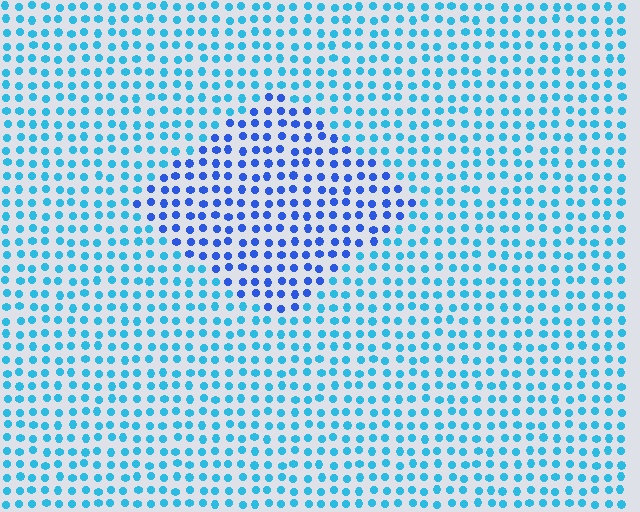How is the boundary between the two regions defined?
The boundary is defined purely by a slight shift in hue (about 33 degrees). Spacing, size, and orientation are identical on both sides.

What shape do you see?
I see a diamond.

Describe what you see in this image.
The image is filled with small cyan elements in a uniform arrangement. A diamond-shaped region is visible where the elements are tinted to a slightly different hue, forming a subtle color boundary.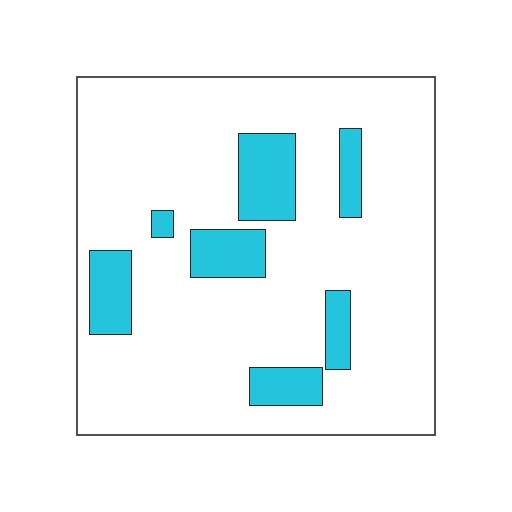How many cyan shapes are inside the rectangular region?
7.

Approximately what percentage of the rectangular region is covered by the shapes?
Approximately 15%.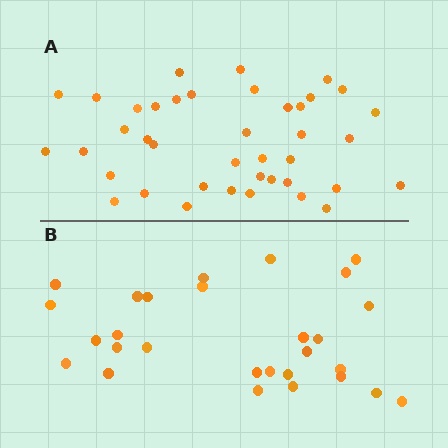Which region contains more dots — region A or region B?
Region A (the top region) has more dots.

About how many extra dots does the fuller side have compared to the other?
Region A has roughly 12 or so more dots than region B.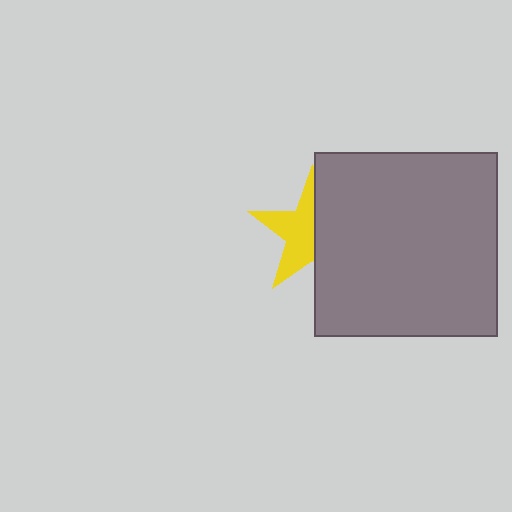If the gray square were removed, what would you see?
You would see the complete yellow star.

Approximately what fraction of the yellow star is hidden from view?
Roughly 48% of the yellow star is hidden behind the gray square.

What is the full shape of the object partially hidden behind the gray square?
The partially hidden object is a yellow star.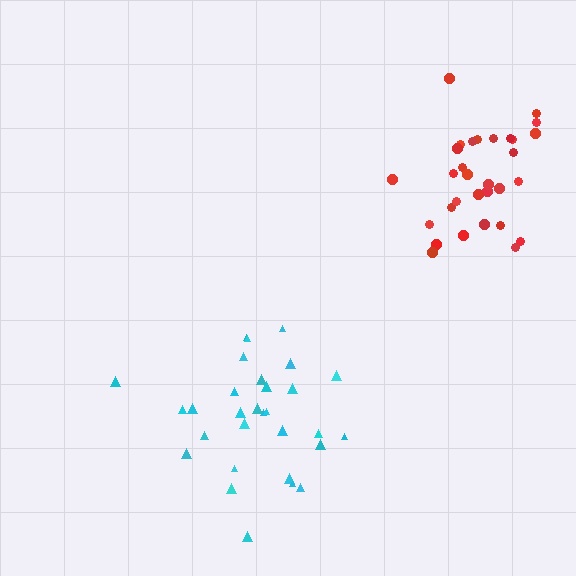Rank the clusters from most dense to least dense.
red, cyan.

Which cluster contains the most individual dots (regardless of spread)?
Red (32).